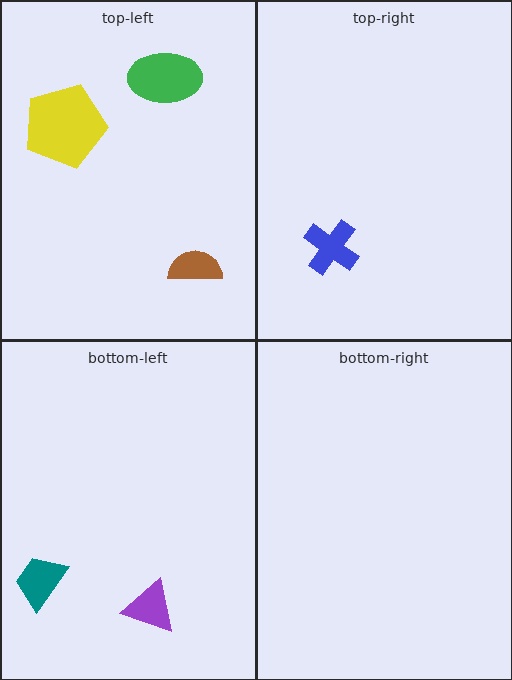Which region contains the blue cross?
The top-right region.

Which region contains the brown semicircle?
The top-left region.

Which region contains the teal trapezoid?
The bottom-left region.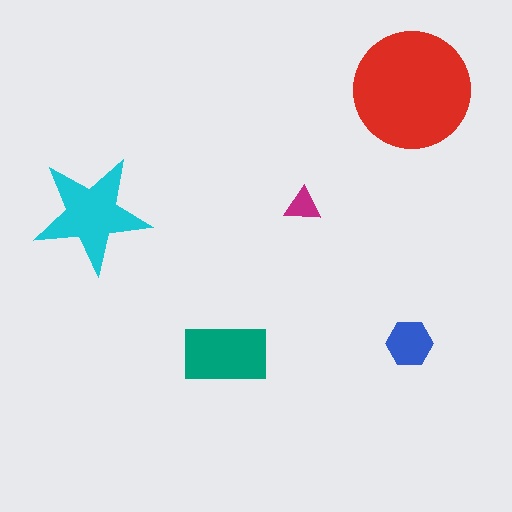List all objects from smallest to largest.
The magenta triangle, the blue hexagon, the teal rectangle, the cyan star, the red circle.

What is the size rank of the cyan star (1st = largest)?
2nd.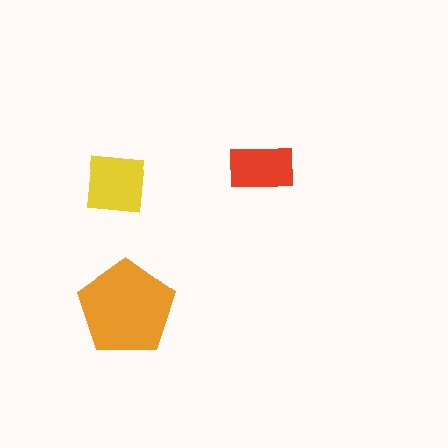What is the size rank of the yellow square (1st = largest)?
2nd.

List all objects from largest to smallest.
The orange pentagon, the yellow square, the red rectangle.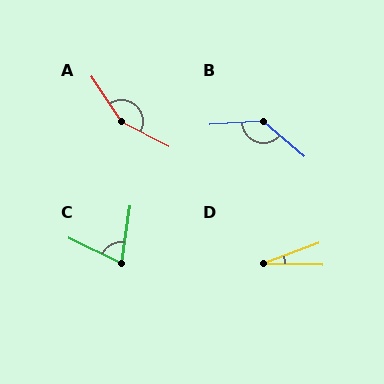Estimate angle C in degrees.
Approximately 72 degrees.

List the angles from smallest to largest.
D (22°), C (72°), B (136°), A (150°).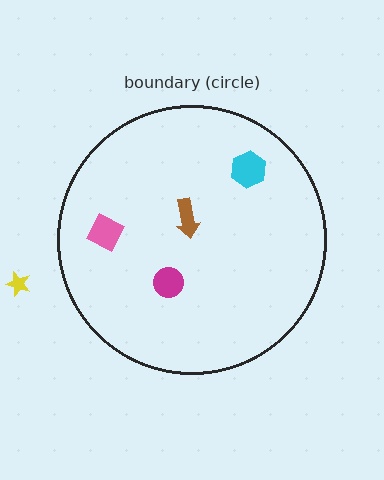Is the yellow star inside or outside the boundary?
Outside.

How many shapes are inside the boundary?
4 inside, 1 outside.